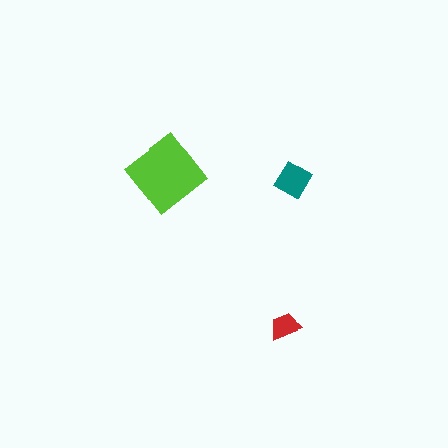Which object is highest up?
The lime diamond is topmost.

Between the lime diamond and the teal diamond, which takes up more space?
The lime diamond.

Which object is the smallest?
The red trapezoid.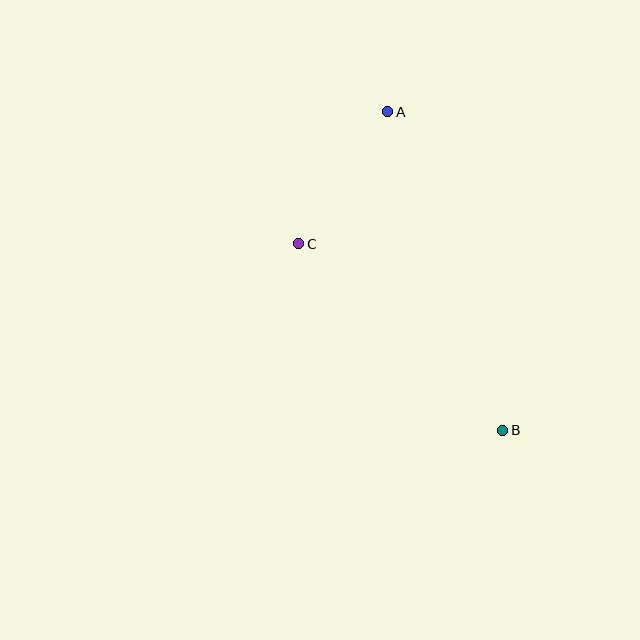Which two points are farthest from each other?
Points A and B are farthest from each other.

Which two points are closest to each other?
Points A and C are closest to each other.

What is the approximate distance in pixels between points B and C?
The distance between B and C is approximately 276 pixels.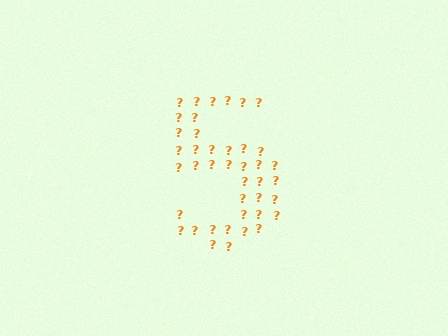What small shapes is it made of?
It is made of small question marks.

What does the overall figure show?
The overall figure shows the digit 5.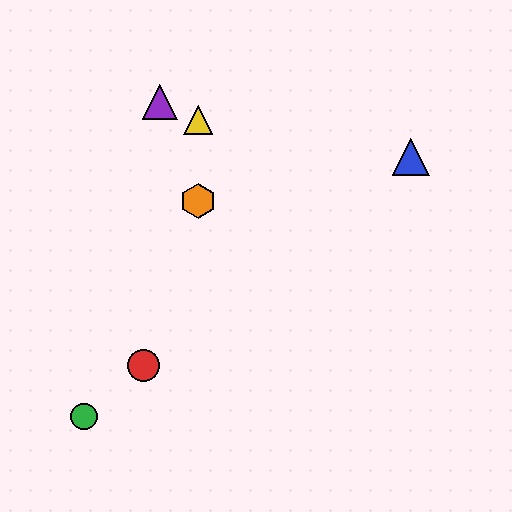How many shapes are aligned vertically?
2 shapes (the yellow triangle, the orange hexagon) are aligned vertically.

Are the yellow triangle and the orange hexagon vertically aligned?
Yes, both are at x≈198.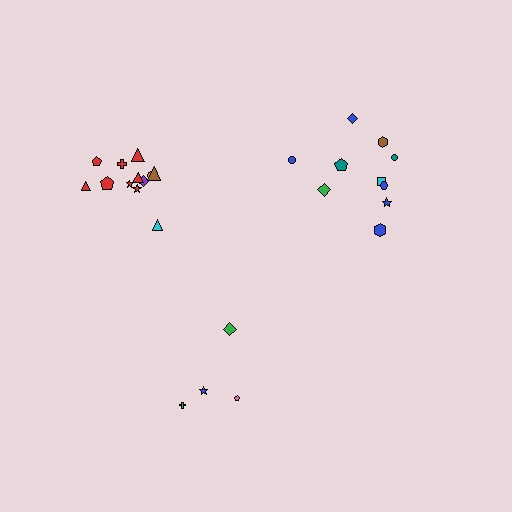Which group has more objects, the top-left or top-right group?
The top-left group.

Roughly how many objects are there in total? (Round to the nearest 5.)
Roughly 25 objects in total.